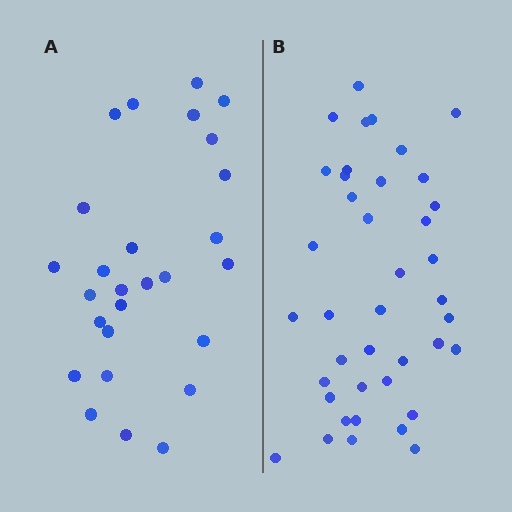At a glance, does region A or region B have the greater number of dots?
Region B (the right region) has more dots.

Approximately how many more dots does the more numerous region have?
Region B has approximately 15 more dots than region A.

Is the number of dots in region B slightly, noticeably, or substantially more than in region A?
Region B has substantially more. The ratio is roughly 1.5 to 1.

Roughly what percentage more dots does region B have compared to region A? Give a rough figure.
About 50% more.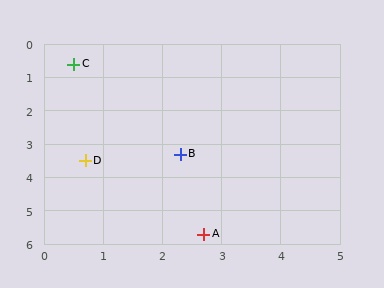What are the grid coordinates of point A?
Point A is at approximately (2.7, 5.7).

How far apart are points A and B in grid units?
Points A and B are about 2.4 grid units apart.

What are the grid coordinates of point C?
Point C is at approximately (0.5, 0.6).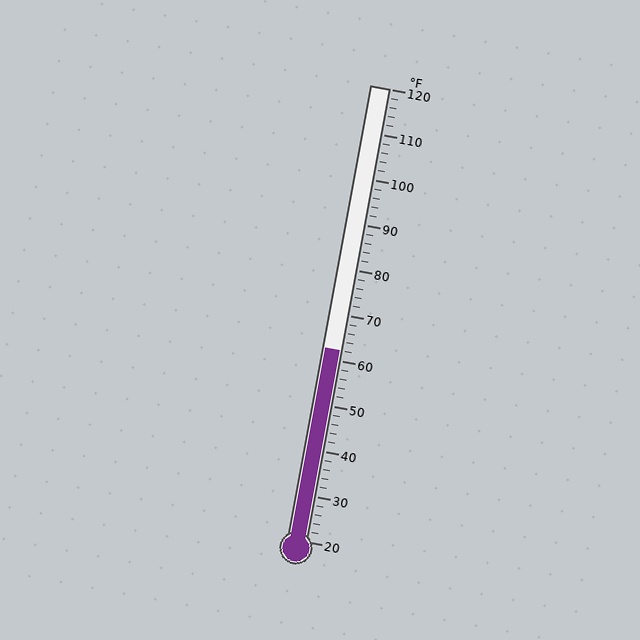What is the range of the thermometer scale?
The thermometer scale ranges from 20°F to 120°F.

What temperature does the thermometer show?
The thermometer shows approximately 62°F.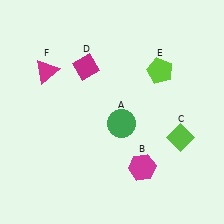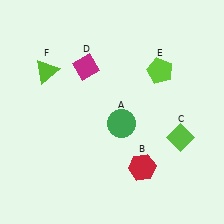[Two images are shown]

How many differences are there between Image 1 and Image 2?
There are 2 differences between the two images.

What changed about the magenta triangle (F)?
In Image 1, F is magenta. In Image 2, it changed to lime.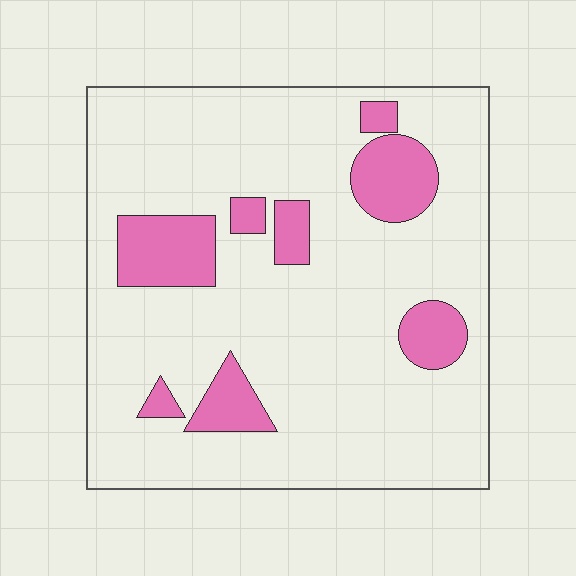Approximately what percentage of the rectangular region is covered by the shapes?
Approximately 15%.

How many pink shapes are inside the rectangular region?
8.